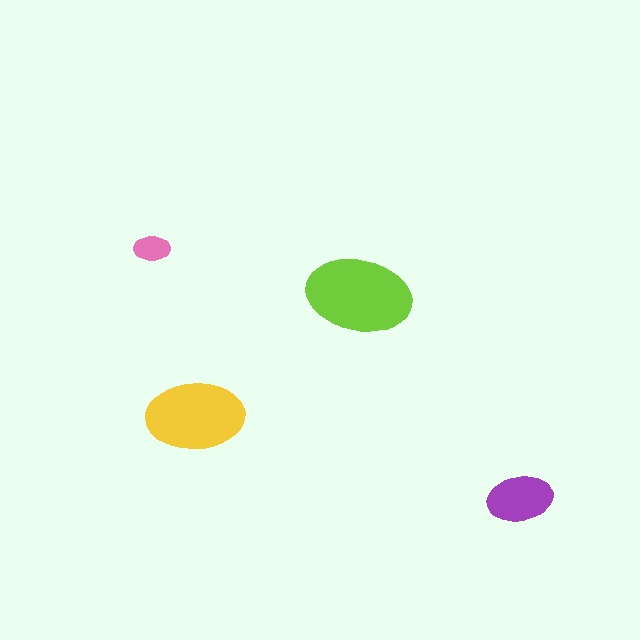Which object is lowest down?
The purple ellipse is bottommost.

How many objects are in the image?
There are 4 objects in the image.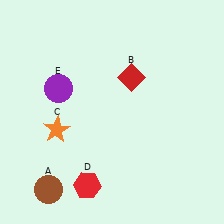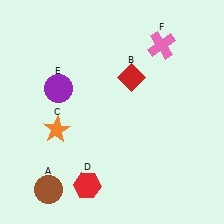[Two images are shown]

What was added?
A pink cross (F) was added in Image 2.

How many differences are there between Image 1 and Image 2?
There is 1 difference between the two images.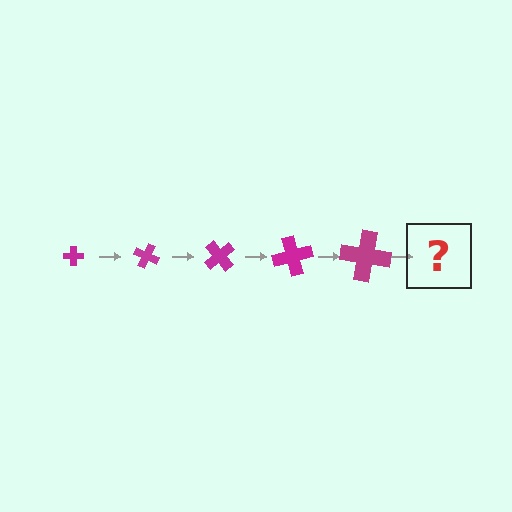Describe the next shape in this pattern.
It should be a cross, larger than the previous one and rotated 125 degrees from the start.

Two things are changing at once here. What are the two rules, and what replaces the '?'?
The two rules are that the cross grows larger each step and it rotates 25 degrees each step. The '?' should be a cross, larger than the previous one and rotated 125 degrees from the start.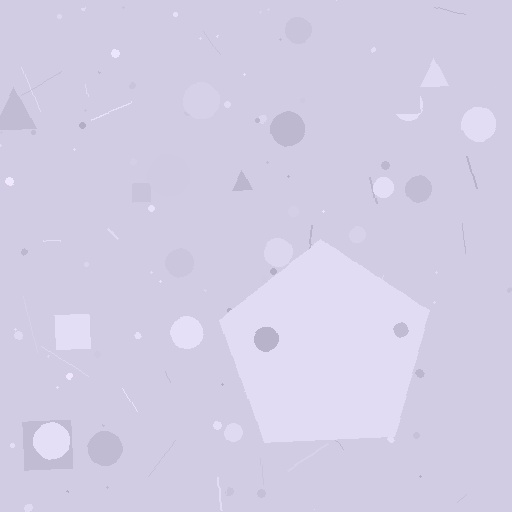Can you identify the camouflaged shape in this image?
The camouflaged shape is a pentagon.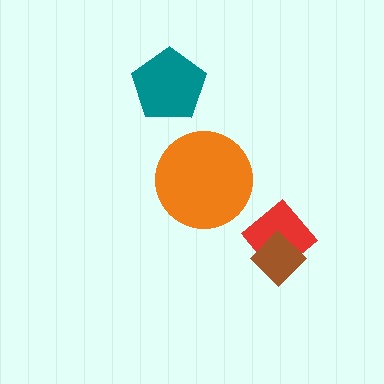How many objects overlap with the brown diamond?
1 object overlaps with the brown diamond.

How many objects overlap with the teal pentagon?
0 objects overlap with the teal pentagon.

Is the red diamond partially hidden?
Yes, it is partially covered by another shape.